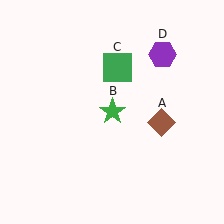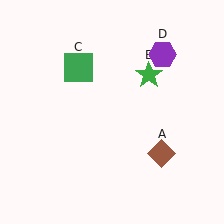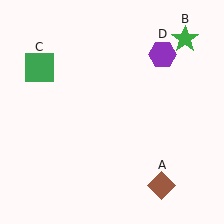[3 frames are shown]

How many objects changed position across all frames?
3 objects changed position: brown diamond (object A), green star (object B), green square (object C).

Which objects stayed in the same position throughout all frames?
Purple hexagon (object D) remained stationary.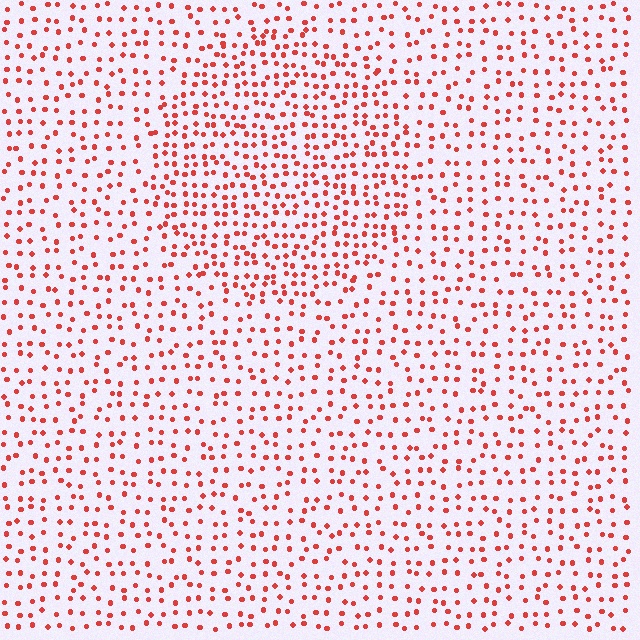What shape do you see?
I see a circle.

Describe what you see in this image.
The image contains small red elements arranged at two different densities. A circle-shaped region is visible where the elements are more densely packed than the surrounding area.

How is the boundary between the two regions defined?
The boundary is defined by a change in element density (approximately 1.7x ratio). All elements are the same color, size, and shape.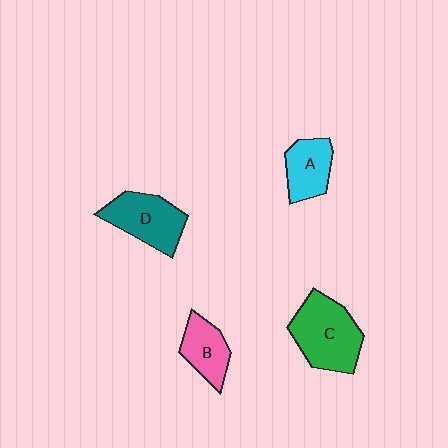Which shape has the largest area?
Shape C (green).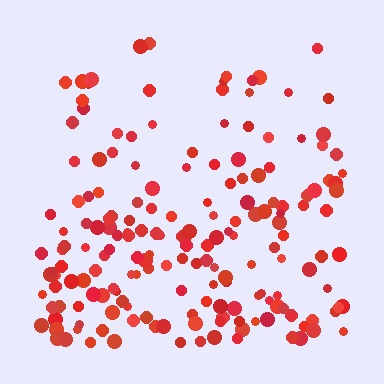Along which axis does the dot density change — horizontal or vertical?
Vertical.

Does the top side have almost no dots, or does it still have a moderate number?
Still a moderate number, just noticeably fewer than the bottom.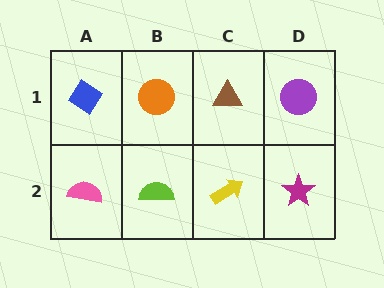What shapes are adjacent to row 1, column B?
A lime semicircle (row 2, column B), a blue diamond (row 1, column A), a brown triangle (row 1, column C).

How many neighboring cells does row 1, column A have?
2.